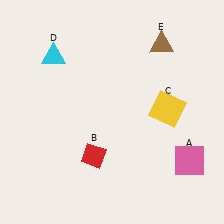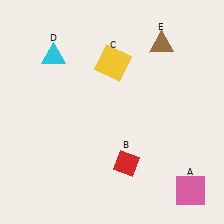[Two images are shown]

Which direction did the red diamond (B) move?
The red diamond (B) moved right.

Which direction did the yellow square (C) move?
The yellow square (C) moved left.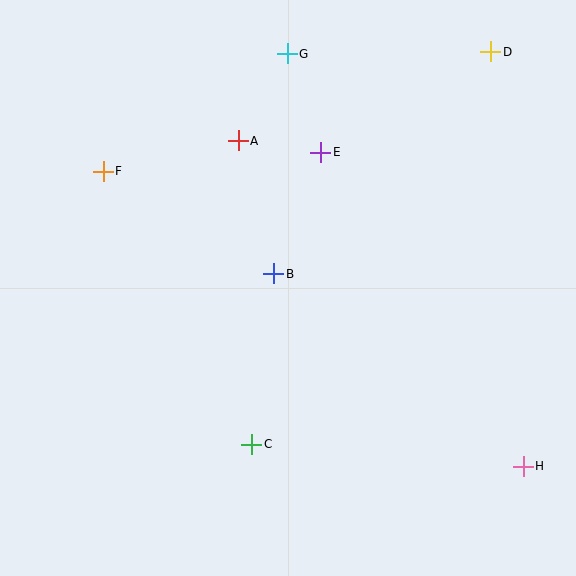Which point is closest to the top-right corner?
Point D is closest to the top-right corner.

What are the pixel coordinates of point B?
Point B is at (274, 274).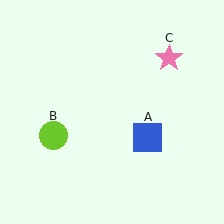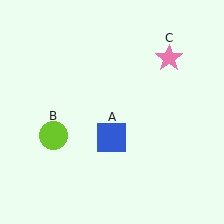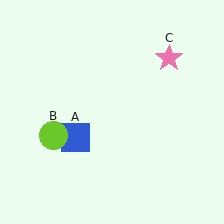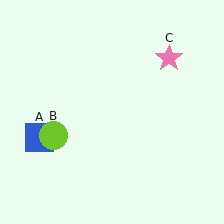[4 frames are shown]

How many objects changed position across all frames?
1 object changed position: blue square (object A).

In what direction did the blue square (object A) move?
The blue square (object A) moved left.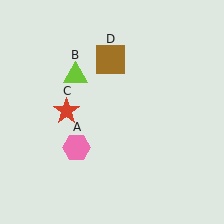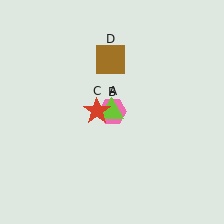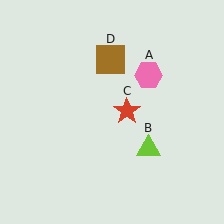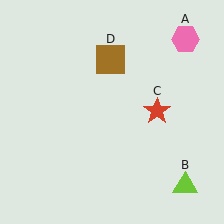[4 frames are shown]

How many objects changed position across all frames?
3 objects changed position: pink hexagon (object A), lime triangle (object B), red star (object C).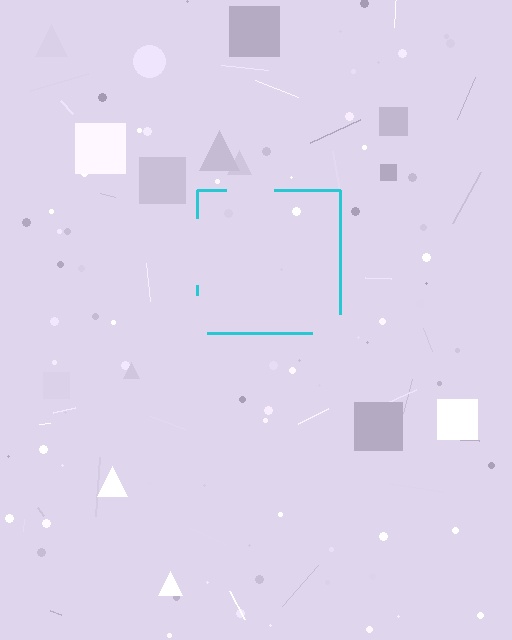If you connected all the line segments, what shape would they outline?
They would outline a square.